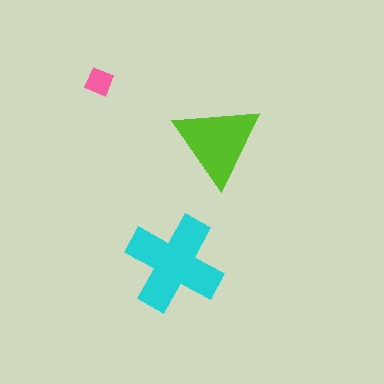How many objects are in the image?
There are 3 objects in the image.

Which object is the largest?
The cyan cross.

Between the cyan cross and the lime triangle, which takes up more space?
The cyan cross.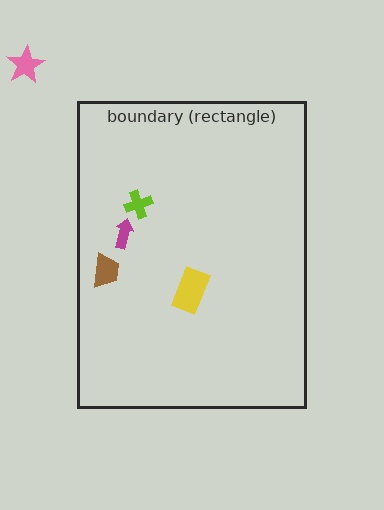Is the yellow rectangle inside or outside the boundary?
Inside.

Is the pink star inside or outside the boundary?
Outside.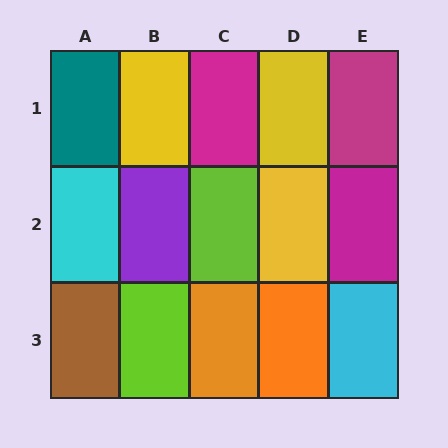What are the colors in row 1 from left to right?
Teal, yellow, magenta, yellow, magenta.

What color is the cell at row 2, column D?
Yellow.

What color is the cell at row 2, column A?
Cyan.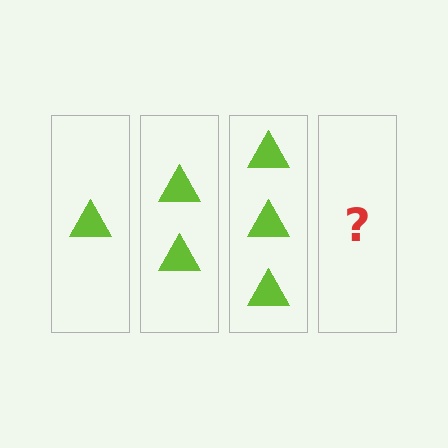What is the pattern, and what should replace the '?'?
The pattern is that each step adds one more triangle. The '?' should be 4 triangles.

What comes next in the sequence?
The next element should be 4 triangles.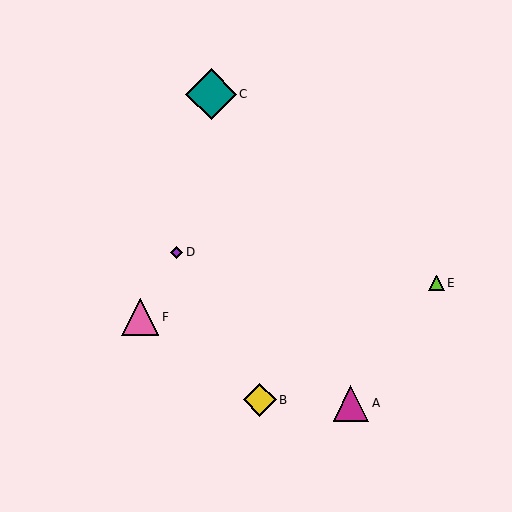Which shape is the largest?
The teal diamond (labeled C) is the largest.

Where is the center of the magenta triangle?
The center of the magenta triangle is at (351, 403).